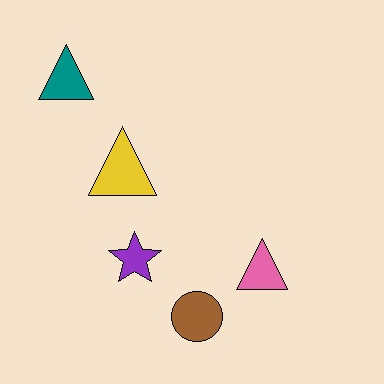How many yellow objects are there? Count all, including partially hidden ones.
There is 1 yellow object.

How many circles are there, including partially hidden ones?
There is 1 circle.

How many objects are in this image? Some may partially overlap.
There are 5 objects.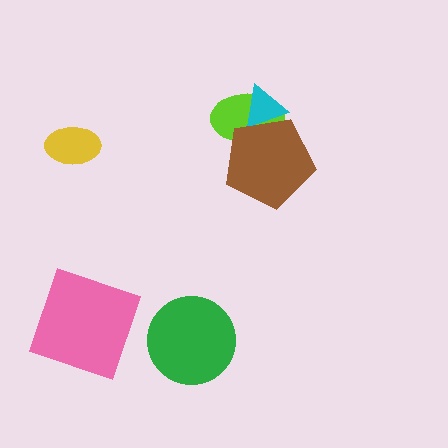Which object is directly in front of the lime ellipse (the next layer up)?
The cyan triangle is directly in front of the lime ellipse.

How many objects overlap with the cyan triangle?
2 objects overlap with the cyan triangle.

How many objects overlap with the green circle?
0 objects overlap with the green circle.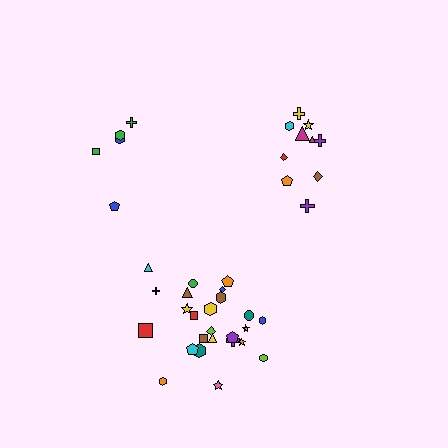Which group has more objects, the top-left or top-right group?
The top-right group.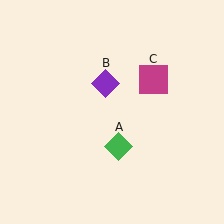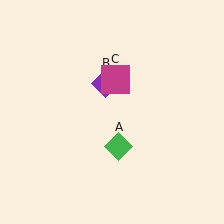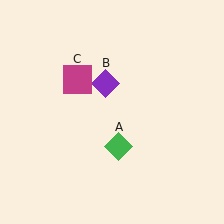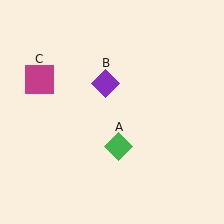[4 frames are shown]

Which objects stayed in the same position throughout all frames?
Green diamond (object A) and purple diamond (object B) remained stationary.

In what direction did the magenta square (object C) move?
The magenta square (object C) moved left.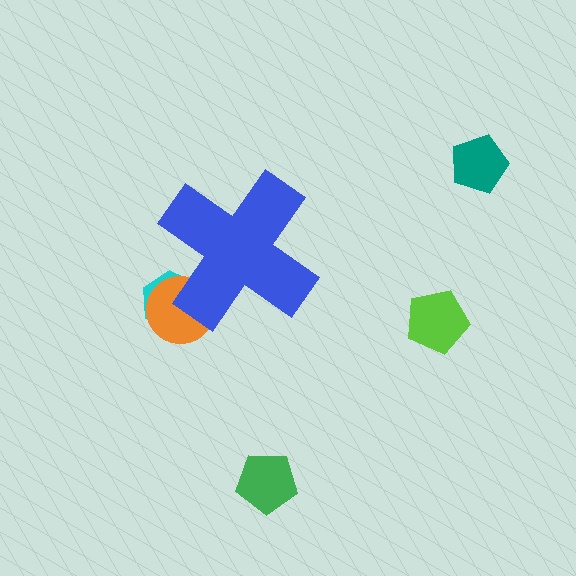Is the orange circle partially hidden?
Yes, the orange circle is partially hidden behind the blue cross.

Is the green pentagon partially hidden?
No, the green pentagon is fully visible.